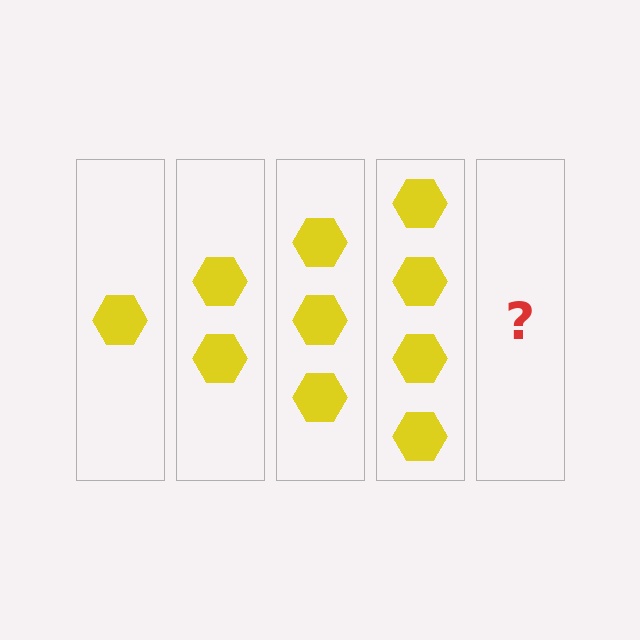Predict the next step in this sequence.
The next step is 5 hexagons.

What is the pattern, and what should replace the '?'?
The pattern is that each step adds one more hexagon. The '?' should be 5 hexagons.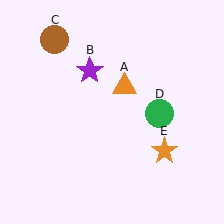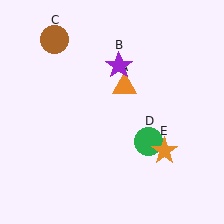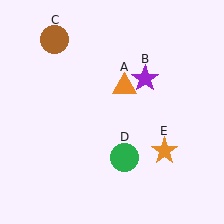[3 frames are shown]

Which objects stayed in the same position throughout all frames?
Orange triangle (object A) and brown circle (object C) and orange star (object E) remained stationary.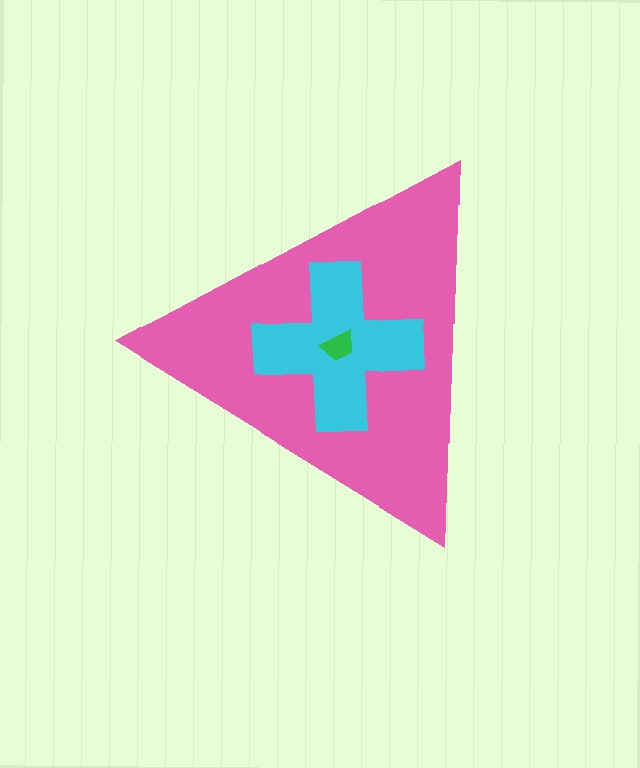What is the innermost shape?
The green trapezoid.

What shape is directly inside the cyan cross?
The green trapezoid.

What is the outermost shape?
The pink triangle.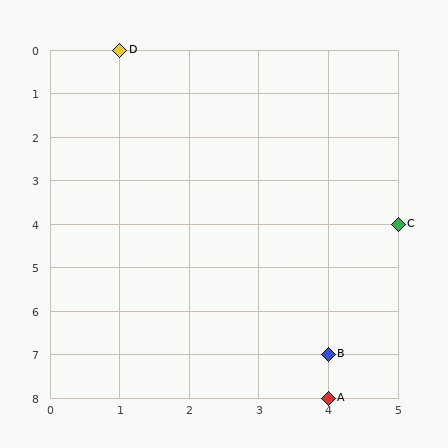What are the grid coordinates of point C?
Point C is at grid coordinates (5, 4).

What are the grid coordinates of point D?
Point D is at grid coordinates (1, 0).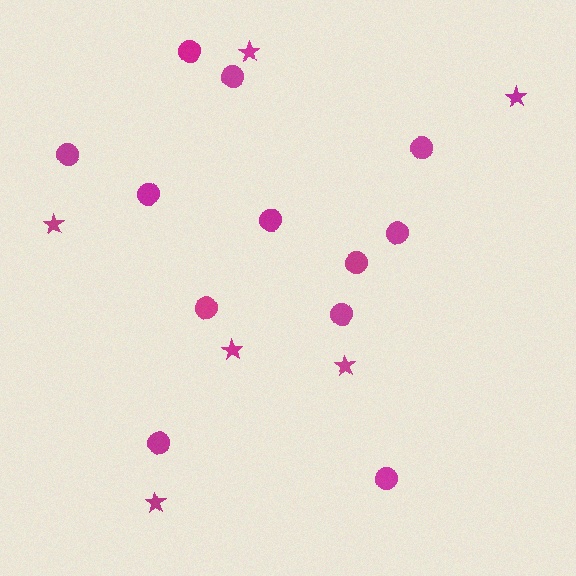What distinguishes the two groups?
There are 2 groups: one group of circles (12) and one group of stars (6).